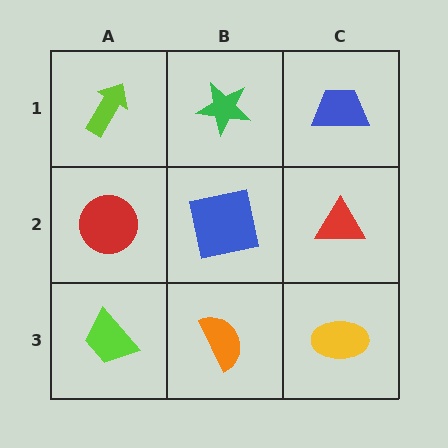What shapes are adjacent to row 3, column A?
A red circle (row 2, column A), an orange semicircle (row 3, column B).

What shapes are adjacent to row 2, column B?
A green star (row 1, column B), an orange semicircle (row 3, column B), a red circle (row 2, column A), a red triangle (row 2, column C).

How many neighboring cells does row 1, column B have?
3.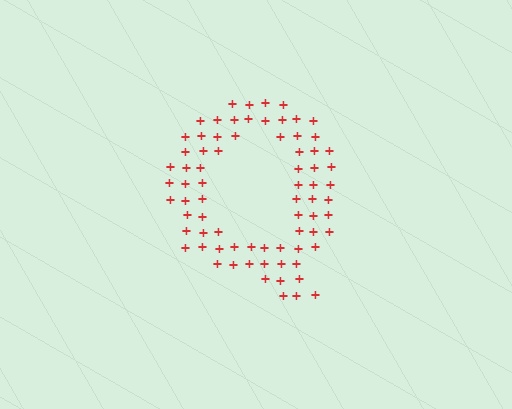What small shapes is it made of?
It is made of small plus signs.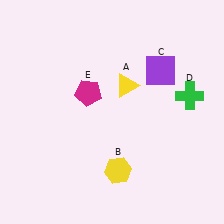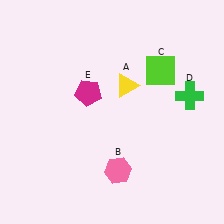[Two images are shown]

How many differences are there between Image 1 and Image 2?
There are 2 differences between the two images.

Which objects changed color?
B changed from yellow to pink. C changed from purple to lime.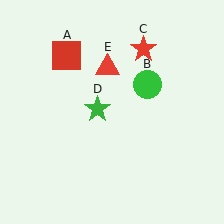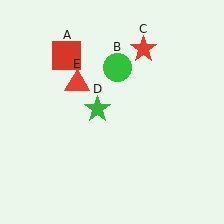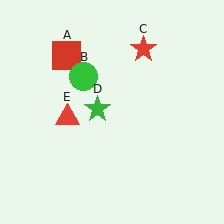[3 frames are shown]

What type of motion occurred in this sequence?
The green circle (object B), red triangle (object E) rotated counterclockwise around the center of the scene.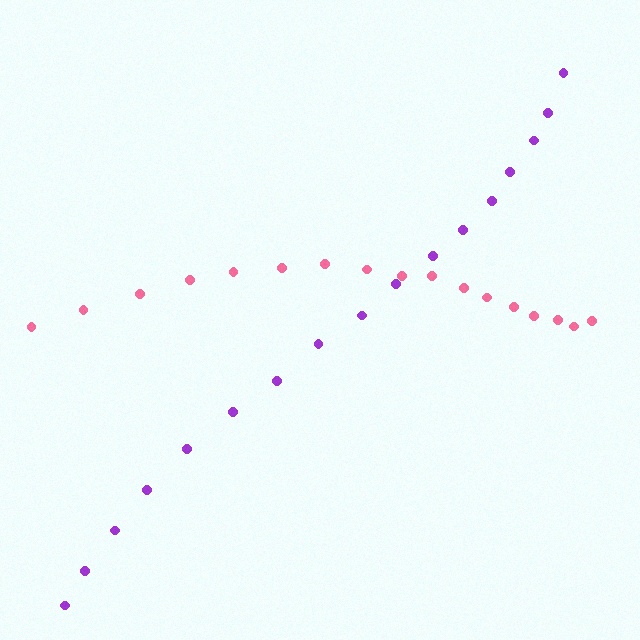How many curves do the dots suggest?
There are 2 distinct paths.